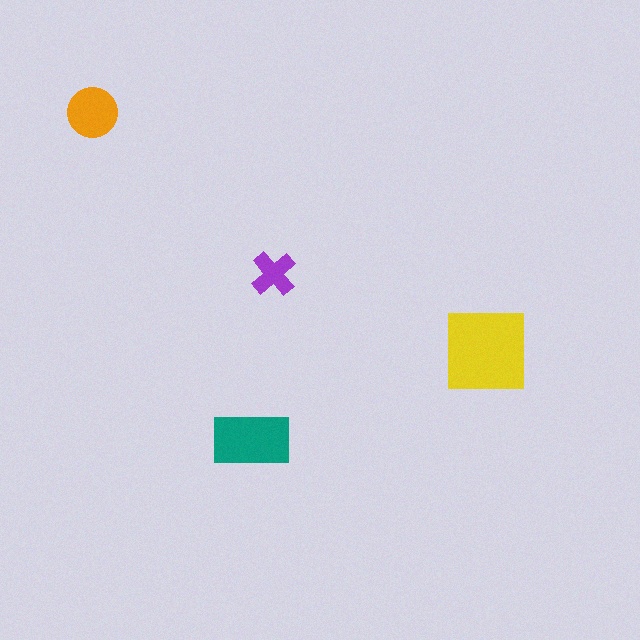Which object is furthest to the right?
The yellow square is rightmost.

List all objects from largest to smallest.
The yellow square, the teal rectangle, the orange circle, the purple cross.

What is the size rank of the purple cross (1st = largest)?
4th.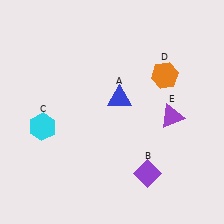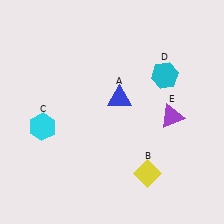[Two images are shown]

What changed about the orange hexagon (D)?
In Image 1, D is orange. In Image 2, it changed to cyan.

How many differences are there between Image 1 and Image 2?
There are 2 differences between the two images.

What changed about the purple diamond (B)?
In Image 1, B is purple. In Image 2, it changed to yellow.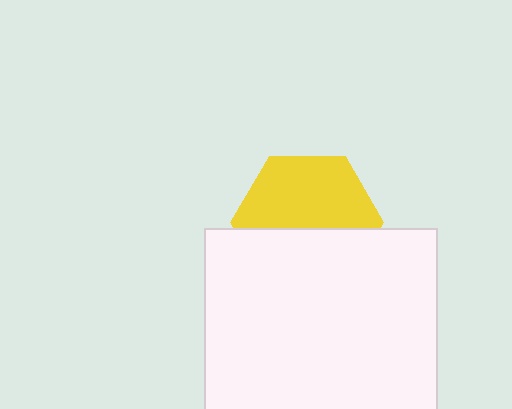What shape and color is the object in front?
The object in front is a white square.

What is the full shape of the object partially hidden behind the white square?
The partially hidden object is a yellow hexagon.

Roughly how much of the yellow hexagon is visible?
About half of it is visible (roughly 55%).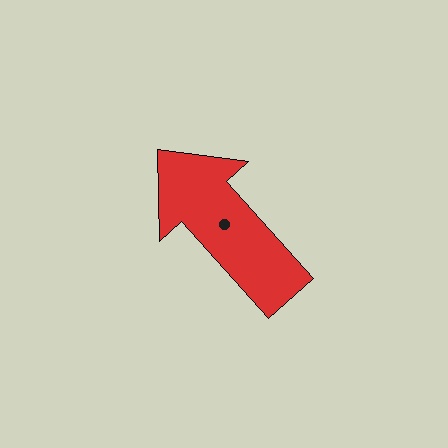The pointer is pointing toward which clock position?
Roughly 11 o'clock.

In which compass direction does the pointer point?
Northwest.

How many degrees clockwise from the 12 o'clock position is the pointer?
Approximately 318 degrees.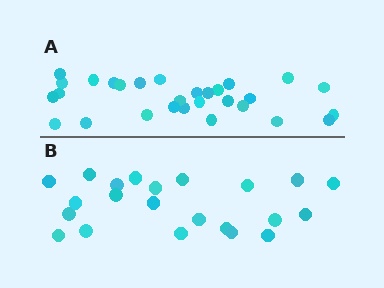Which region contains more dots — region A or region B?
Region A (the top region) has more dots.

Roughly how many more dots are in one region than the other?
Region A has roughly 8 or so more dots than region B.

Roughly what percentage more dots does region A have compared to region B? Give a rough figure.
About 30% more.